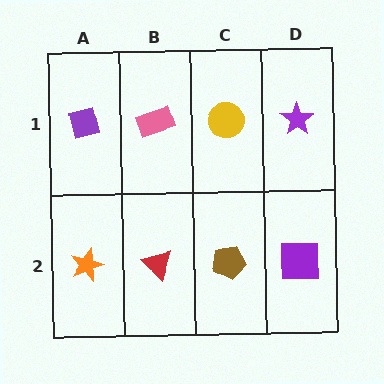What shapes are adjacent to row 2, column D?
A purple star (row 1, column D), a brown pentagon (row 2, column C).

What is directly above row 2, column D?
A purple star.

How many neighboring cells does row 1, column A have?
2.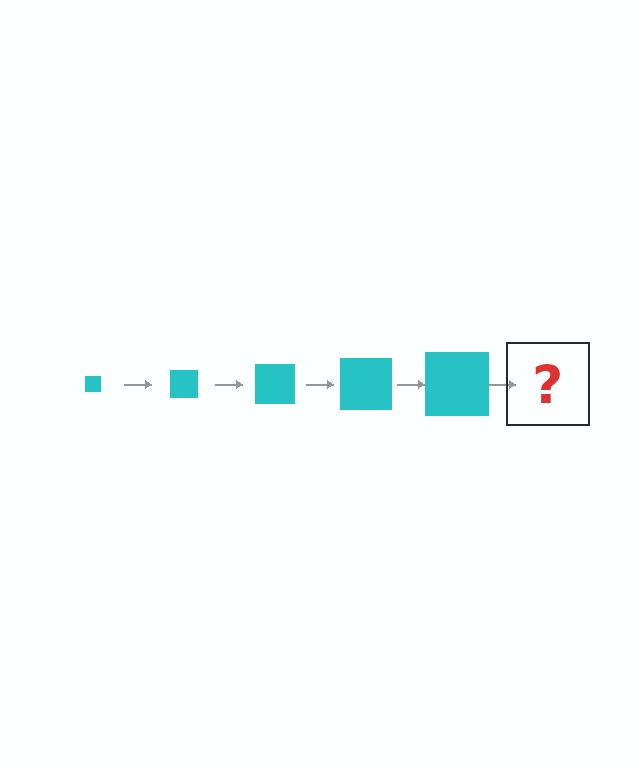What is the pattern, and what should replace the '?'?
The pattern is that the square gets progressively larger each step. The '?' should be a cyan square, larger than the previous one.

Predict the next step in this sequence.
The next step is a cyan square, larger than the previous one.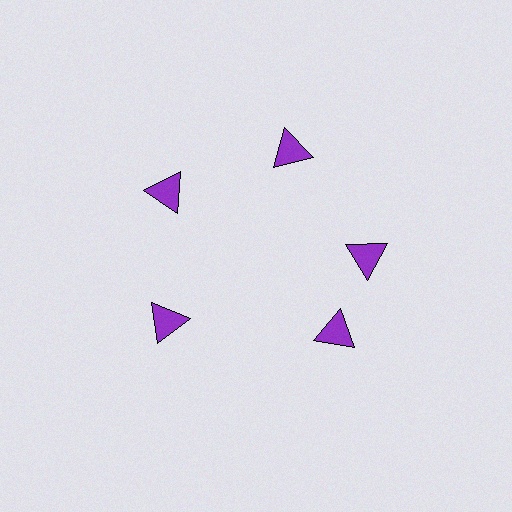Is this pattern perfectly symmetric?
No. The 5 purple triangles are arranged in a ring, but one element near the 5 o'clock position is rotated out of alignment along the ring, breaking the 5-fold rotational symmetry.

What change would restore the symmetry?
The symmetry would be restored by rotating it back into even spacing with its neighbors so that all 5 triangles sit at equal angles and equal distance from the center.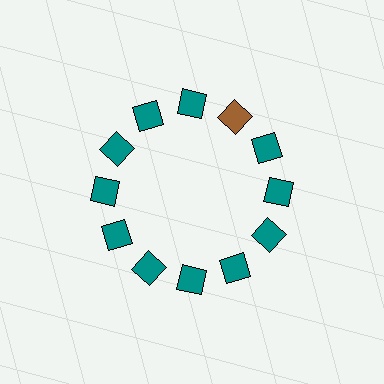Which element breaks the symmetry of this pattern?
The brown square at roughly the 1 o'clock position breaks the symmetry. All other shapes are teal squares.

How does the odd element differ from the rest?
It has a different color: brown instead of teal.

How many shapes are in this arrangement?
There are 12 shapes arranged in a ring pattern.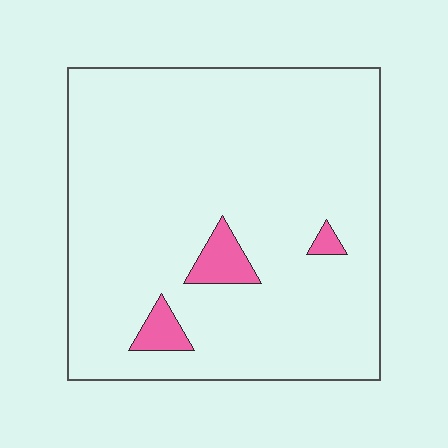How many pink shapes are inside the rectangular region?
3.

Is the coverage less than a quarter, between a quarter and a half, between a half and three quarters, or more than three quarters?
Less than a quarter.